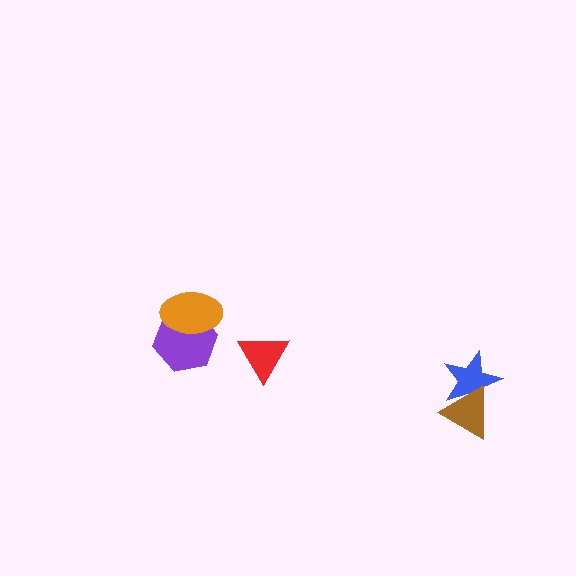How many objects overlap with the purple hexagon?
1 object overlaps with the purple hexagon.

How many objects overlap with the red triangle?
0 objects overlap with the red triangle.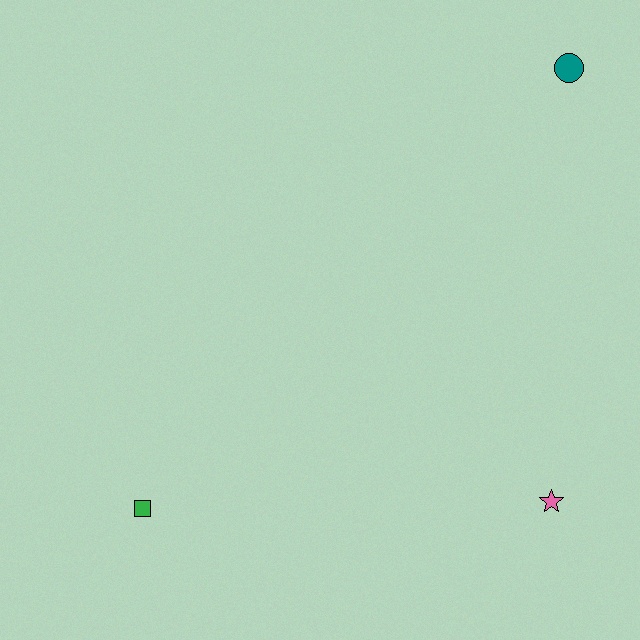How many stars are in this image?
There is 1 star.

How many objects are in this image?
There are 3 objects.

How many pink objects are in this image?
There is 1 pink object.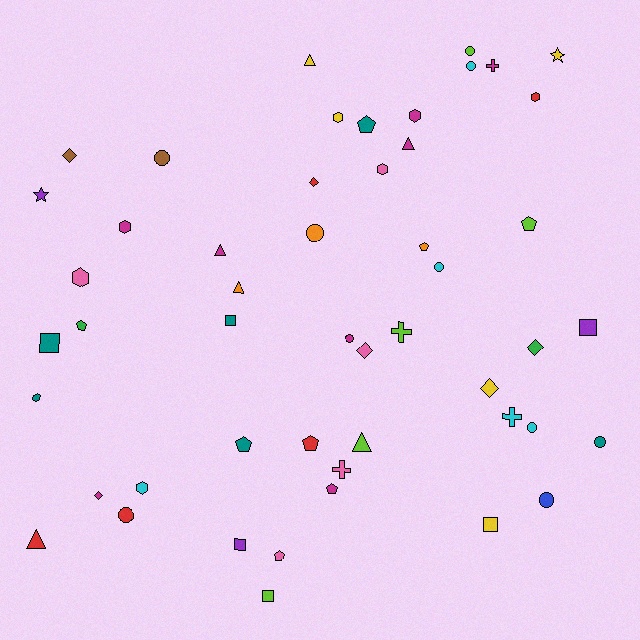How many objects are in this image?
There are 50 objects.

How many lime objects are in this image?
There are 5 lime objects.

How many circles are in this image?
There are 10 circles.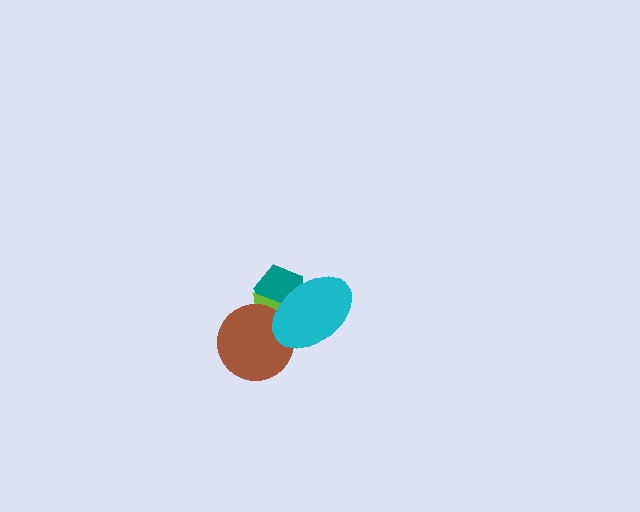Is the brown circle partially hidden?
Yes, it is partially covered by another shape.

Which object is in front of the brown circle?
The cyan ellipse is in front of the brown circle.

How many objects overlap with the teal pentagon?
3 objects overlap with the teal pentagon.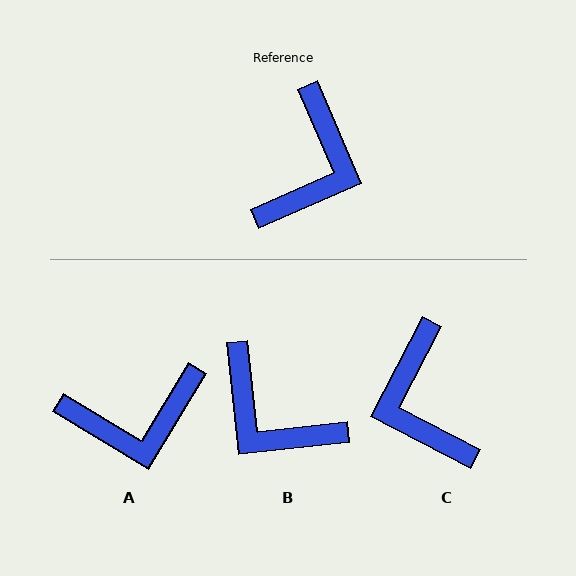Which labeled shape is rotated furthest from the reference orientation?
C, about 141 degrees away.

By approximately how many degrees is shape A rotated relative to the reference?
Approximately 54 degrees clockwise.